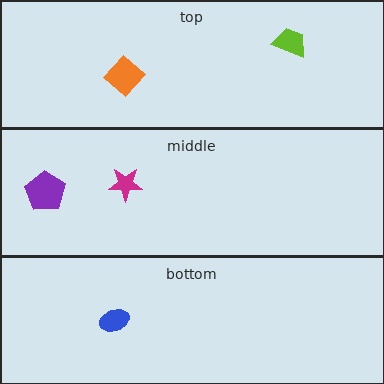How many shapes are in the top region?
2.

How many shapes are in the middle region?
2.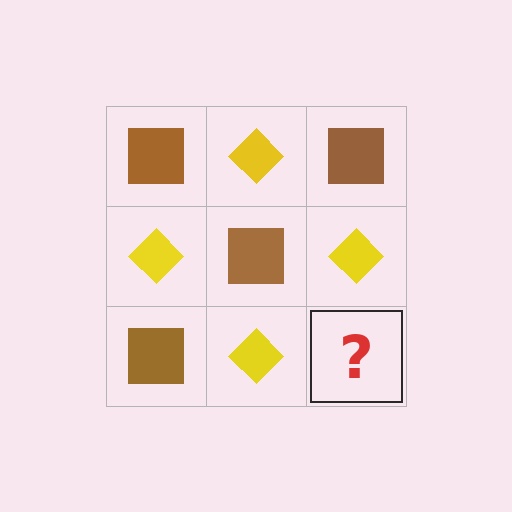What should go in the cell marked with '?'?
The missing cell should contain a brown square.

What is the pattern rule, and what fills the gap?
The rule is that it alternates brown square and yellow diamond in a checkerboard pattern. The gap should be filled with a brown square.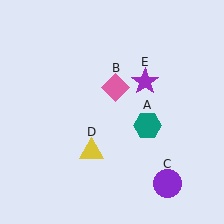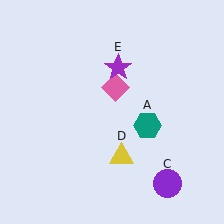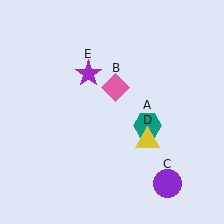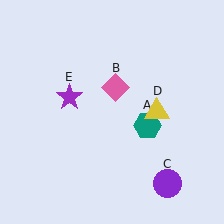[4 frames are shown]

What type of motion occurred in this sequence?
The yellow triangle (object D), purple star (object E) rotated counterclockwise around the center of the scene.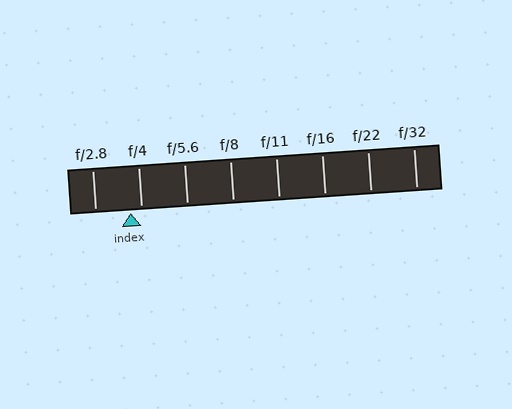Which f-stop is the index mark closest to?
The index mark is closest to f/4.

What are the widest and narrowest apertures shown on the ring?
The widest aperture shown is f/2.8 and the narrowest is f/32.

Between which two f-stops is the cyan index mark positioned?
The index mark is between f/2.8 and f/4.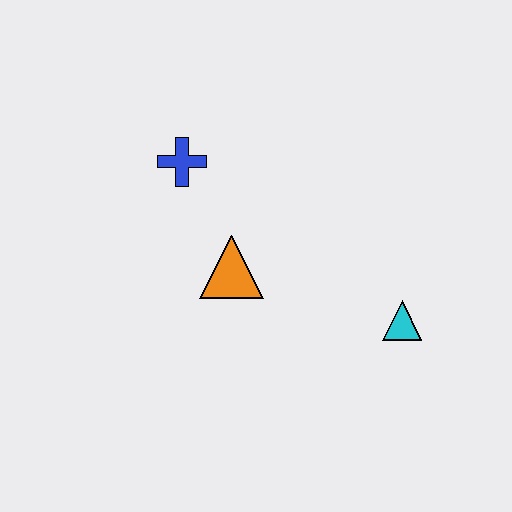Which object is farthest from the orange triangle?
The cyan triangle is farthest from the orange triangle.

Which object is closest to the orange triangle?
The blue cross is closest to the orange triangle.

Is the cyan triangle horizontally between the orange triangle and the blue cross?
No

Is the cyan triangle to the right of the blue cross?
Yes